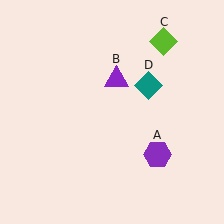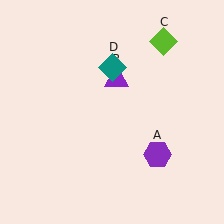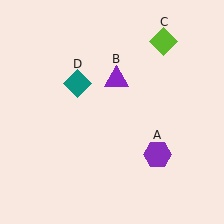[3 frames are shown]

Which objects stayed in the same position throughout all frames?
Purple hexagon (object A) and purple triangle (object B) and lime diamond (object C) remained stationary.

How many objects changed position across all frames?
1 object changed position: teal diamond (object D).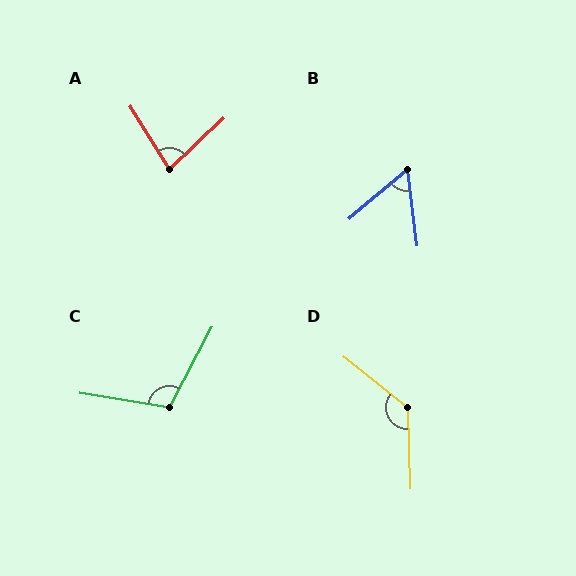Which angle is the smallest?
B, at approximately 56 degrees.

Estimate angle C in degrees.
Approximately 108 degrees.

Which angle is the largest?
D, at approximately 130 degrees.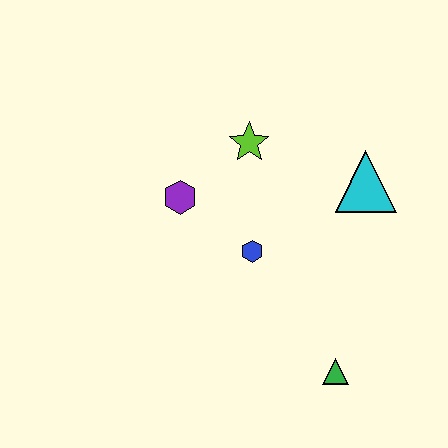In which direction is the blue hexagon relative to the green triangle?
The blue hexagon is above the green triangle.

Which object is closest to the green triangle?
The blue hexagon is closest to the green triangle.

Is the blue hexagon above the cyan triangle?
No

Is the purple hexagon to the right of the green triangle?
No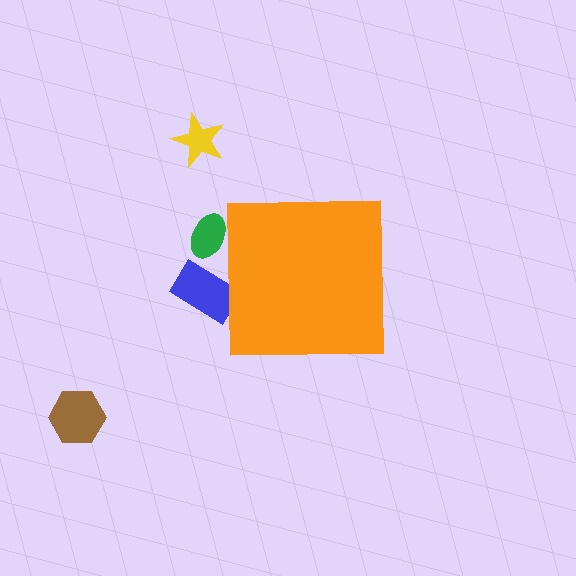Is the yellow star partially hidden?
No, the yellow star is fully visible.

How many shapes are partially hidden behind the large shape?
2 shapes are partially hidden.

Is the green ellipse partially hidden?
Yes, the green ellipse is partially hidden behind the orange square.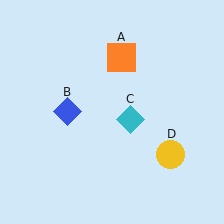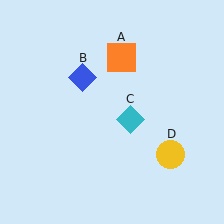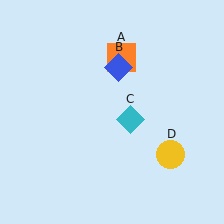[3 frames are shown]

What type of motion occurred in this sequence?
The blue diamond (object B) rotated clockwise around the center of the scene.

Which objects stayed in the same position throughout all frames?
Orange square (object A) and cyan diamond (object C) and yellow circle (object D) remained stationary.